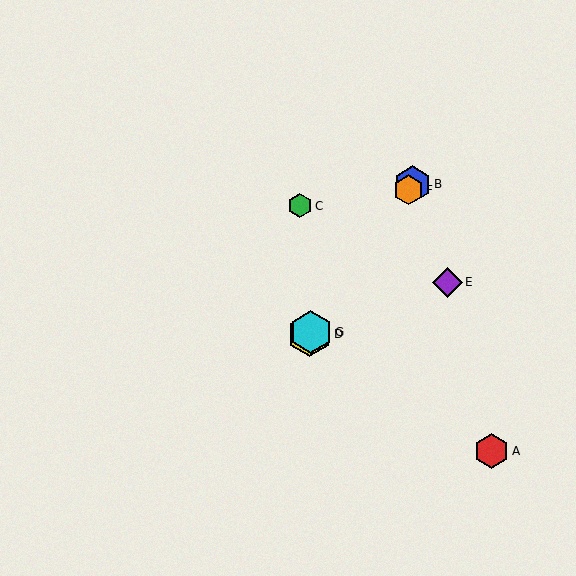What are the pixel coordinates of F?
Object F is at (409, 190).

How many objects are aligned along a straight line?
4 objects (B, D, F, G) are aligned along a straight line.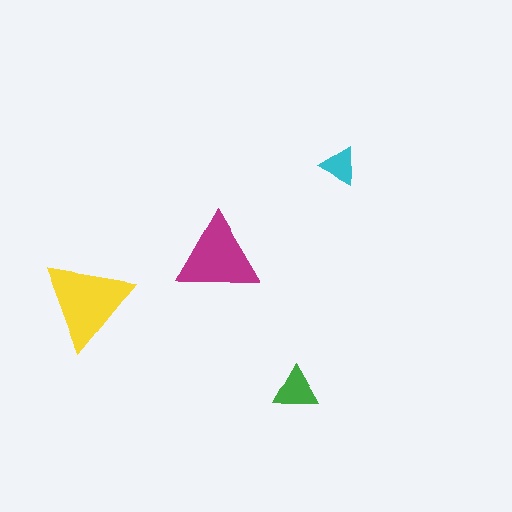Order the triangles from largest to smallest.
the yellow one, the magenta one, the green one, the cyan one.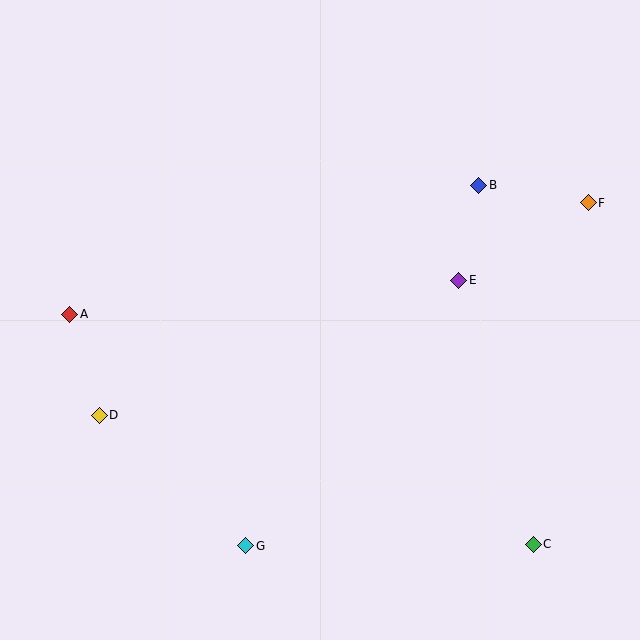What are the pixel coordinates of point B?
Point B is at (479, 185).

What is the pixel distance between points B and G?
The distance between B and G is 430 pixels.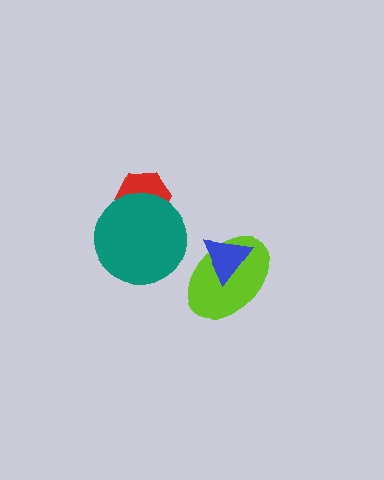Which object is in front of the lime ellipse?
The blue triangle is in front of the lime ellipse.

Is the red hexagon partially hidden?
Yes, it is partially covered by another shape.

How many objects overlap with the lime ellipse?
1 object overlaps with the lime ellipse.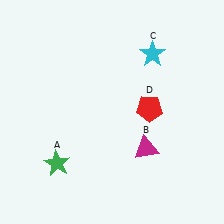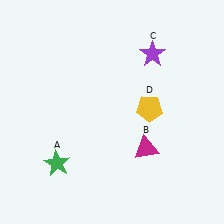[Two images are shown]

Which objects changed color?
C changed from cyan to purple. D changed from red to yellow.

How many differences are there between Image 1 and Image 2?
There are 2 differences between the two images.